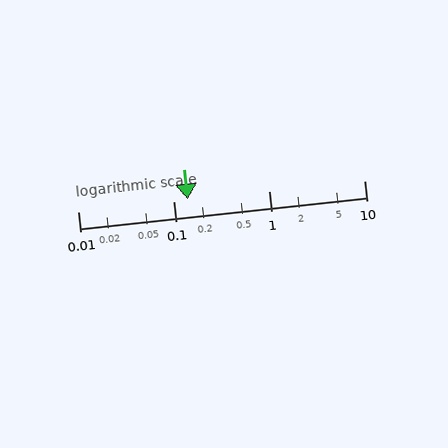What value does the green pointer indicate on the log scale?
The pointer indicates approximately 0.14.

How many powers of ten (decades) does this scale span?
The scale spans 3 decades, from 0.01 to 10.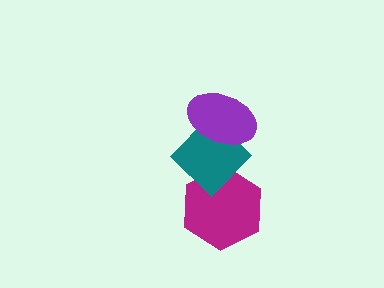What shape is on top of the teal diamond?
The purple ellipse is on top of the teal diamond.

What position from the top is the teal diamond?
The teal diamond is 2nd from the top.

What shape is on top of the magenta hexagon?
The teal diamond is on top of the magenta hexagon.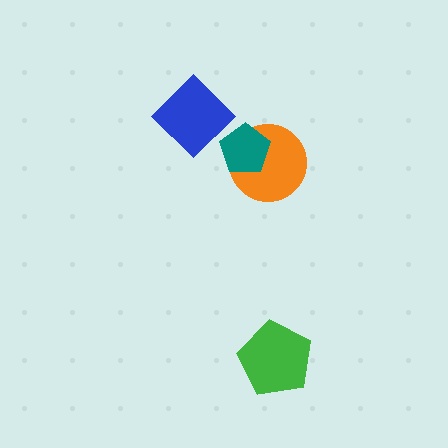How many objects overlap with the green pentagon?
0 objects overlap with the green pentagon.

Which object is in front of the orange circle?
The teal pentagon is in front of the orange circle.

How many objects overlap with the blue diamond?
1 object overlaps with the blue diamond.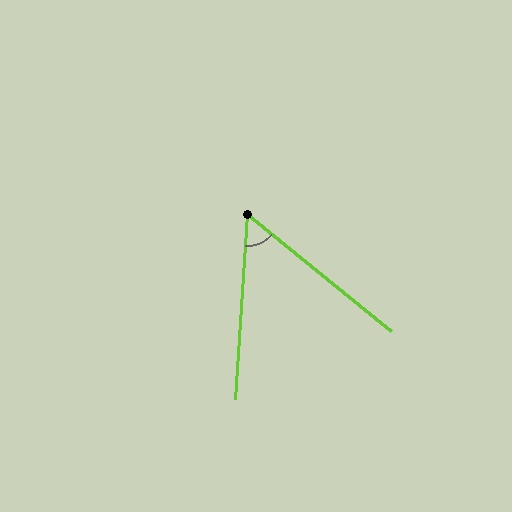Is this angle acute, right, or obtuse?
It is acute.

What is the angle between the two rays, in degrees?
Approximately 55 degrees.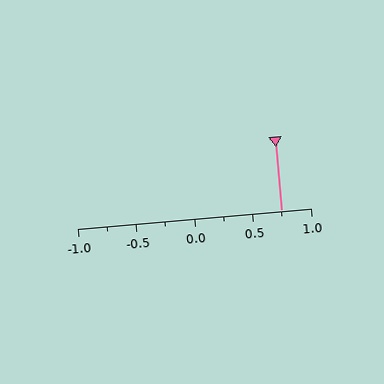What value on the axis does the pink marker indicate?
The marker indicates approximately 0.75.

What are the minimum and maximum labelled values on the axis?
The axis runs from -1.0 to 1.0.